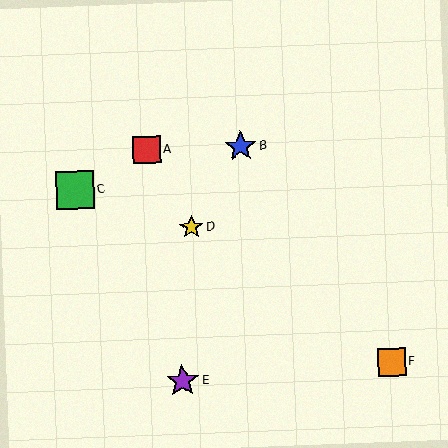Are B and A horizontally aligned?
Yes, both are at y≈146.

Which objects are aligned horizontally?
Objects A, B are aligned horizontally.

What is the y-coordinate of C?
Object C is at y≈190.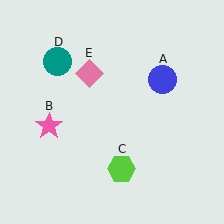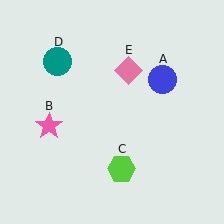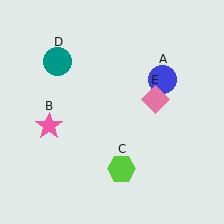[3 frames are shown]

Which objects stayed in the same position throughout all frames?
Blue circle (object A) and pink star (object B) and lime hexagon (object C) and teal circle (object D) remained stationary.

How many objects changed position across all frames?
1 object changed position: pink diamond (object E).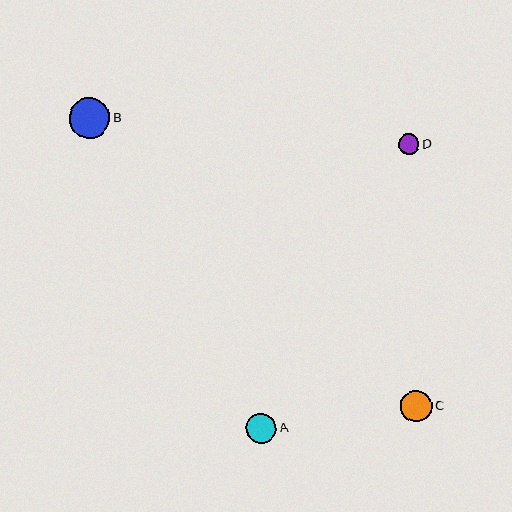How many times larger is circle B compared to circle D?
Circle B is approximately 2.0 times the size of circle D.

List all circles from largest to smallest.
From largest to smallest: B, C, A, D.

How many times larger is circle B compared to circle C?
Circle B is approximately 1.3 times the size of circle C.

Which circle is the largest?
Circle B is the largest with a size of approximately 41 pixels.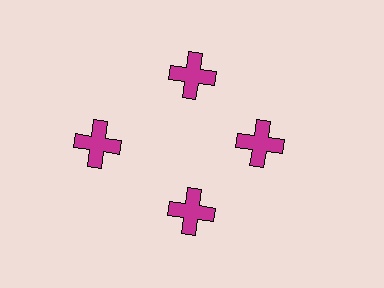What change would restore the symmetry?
The symmetry would be restored by moving it inward, back onto the ring so that all 4 crosses sit at equal angles and equal distance from the center.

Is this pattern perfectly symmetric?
No. The 4 magenta crosses are arranged in a ring, but one element near the 9 o'clock position is pushed outward from the center, breaking the 4-fold rotational symmetry.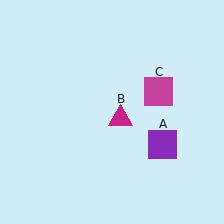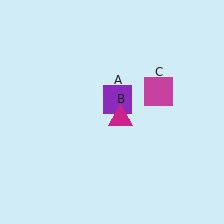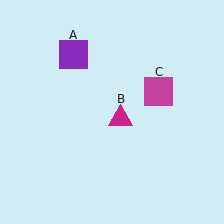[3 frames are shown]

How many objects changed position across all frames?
1 object changed position: purple square (object A).